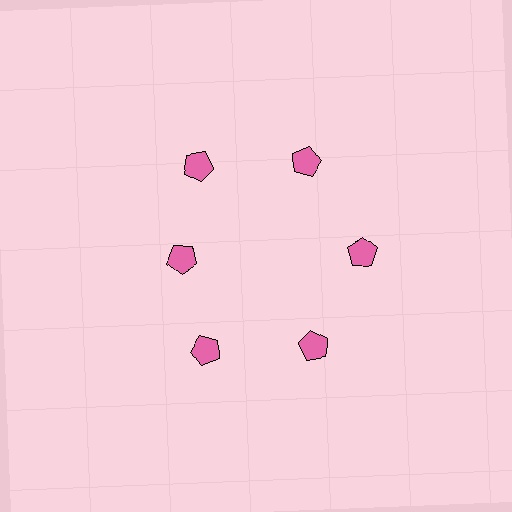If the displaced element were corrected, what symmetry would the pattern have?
It would have 6-fold rotational symmetry — the pattern would map onto itself every 60 degrees.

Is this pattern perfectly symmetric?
No. The 6 pink pentagons are arranged in a ring, but one element near the 9 o'clock position is pulled inward toward the center, breaking the 6-fold rotational symmetry.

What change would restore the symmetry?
The symmetry would be restored by moving it outward, back onto the ring so that all 6 pentagons sit at equal angles and equal distance from the center.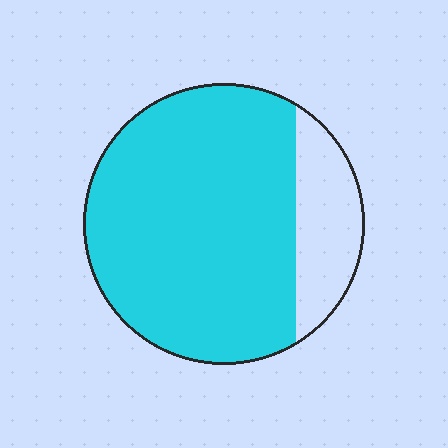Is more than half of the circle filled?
Yes.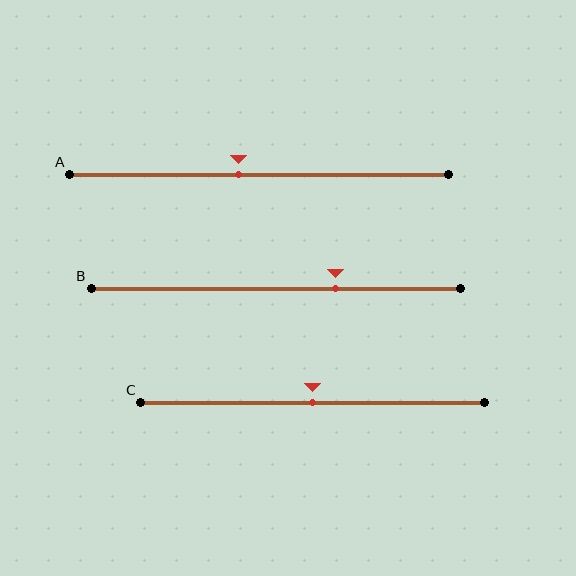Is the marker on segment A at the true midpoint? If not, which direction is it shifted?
No, the marker on segment A is shifted to the left by about 6% of the segment length.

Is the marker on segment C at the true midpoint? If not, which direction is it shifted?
Yes, the marker on segment C is at the true midpoint.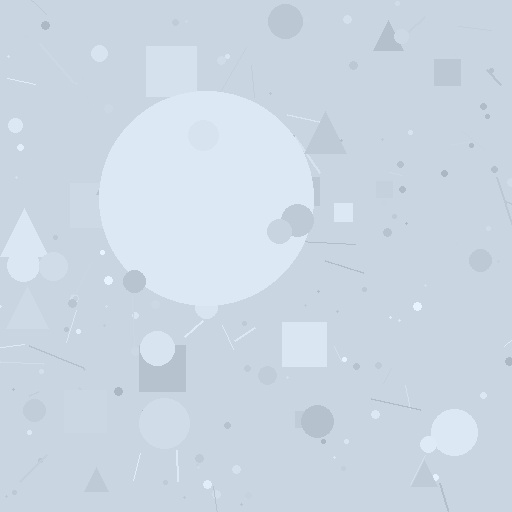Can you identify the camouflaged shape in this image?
The camouflaged shape is a circle.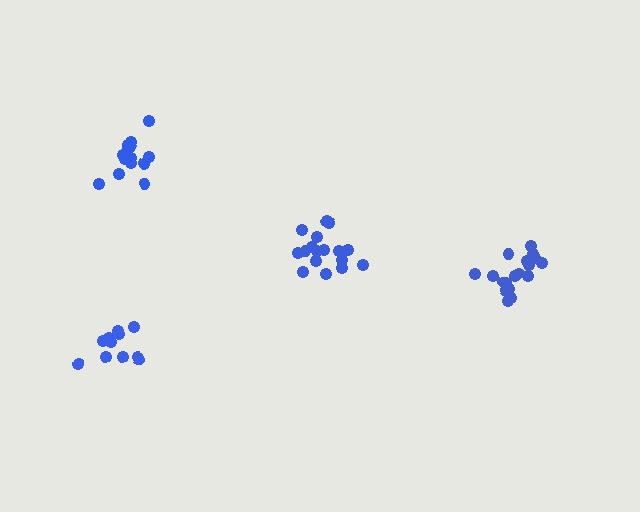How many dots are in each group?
Group 1: 13 dots, Group 2: 12 dots, Group 3: 17 dots, Group 4: 18 dots (60 total).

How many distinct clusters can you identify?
There are 4 distinct clusters.